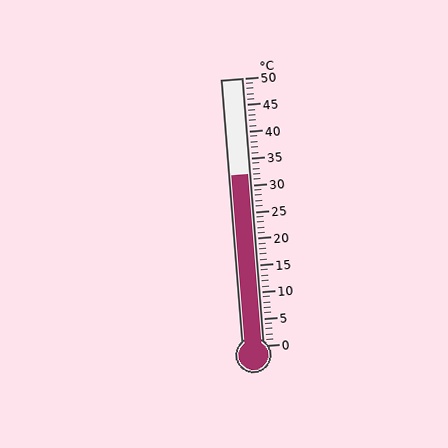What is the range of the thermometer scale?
The thermometer scale ranges from 0°C to 50°C.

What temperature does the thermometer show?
The thermometer shows approximately 32°C.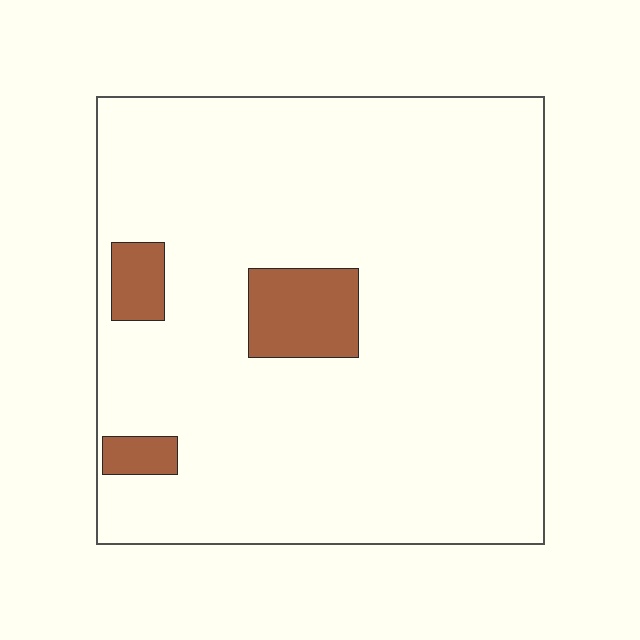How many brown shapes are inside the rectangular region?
3.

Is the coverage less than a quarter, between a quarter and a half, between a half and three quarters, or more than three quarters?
Less than a quarter.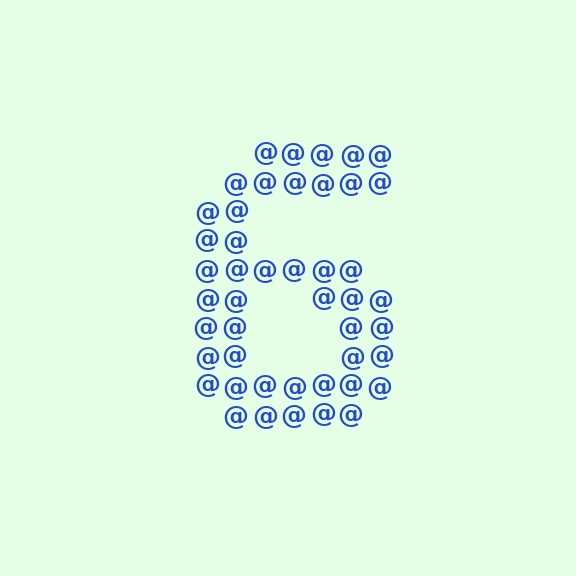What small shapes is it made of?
It is made of small at signs.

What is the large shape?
The large shape is the digit 6.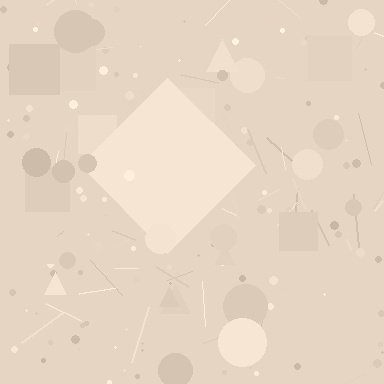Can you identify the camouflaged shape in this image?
The camouflaged shape is a diamond.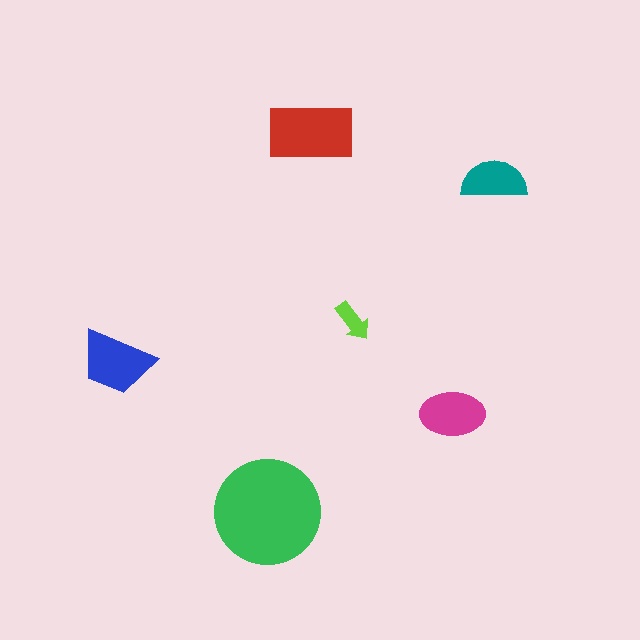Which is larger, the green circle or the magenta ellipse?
The green circle.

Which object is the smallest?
The lime arrow.